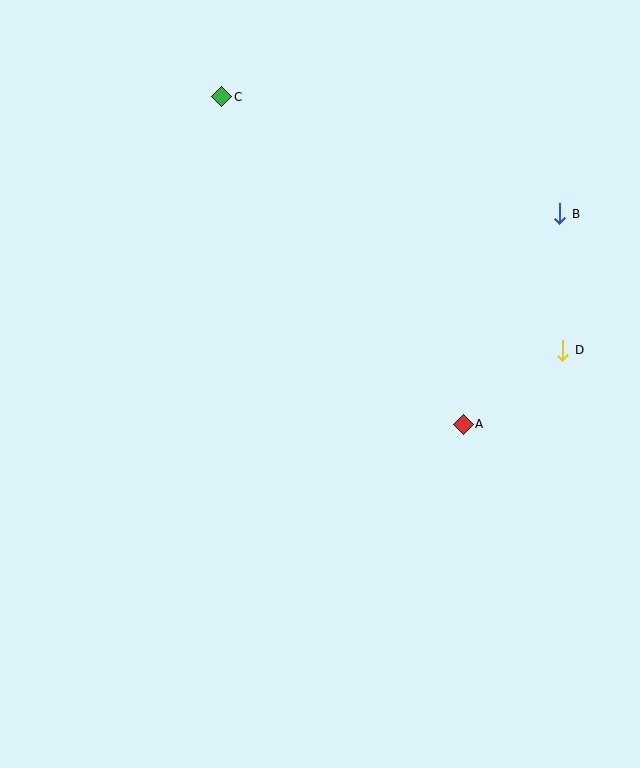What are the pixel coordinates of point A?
Point A is at (463, 424).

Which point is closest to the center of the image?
Point A at (463, 424) is closest to the center.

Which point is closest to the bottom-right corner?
Point A is closest to the bottom-right corner.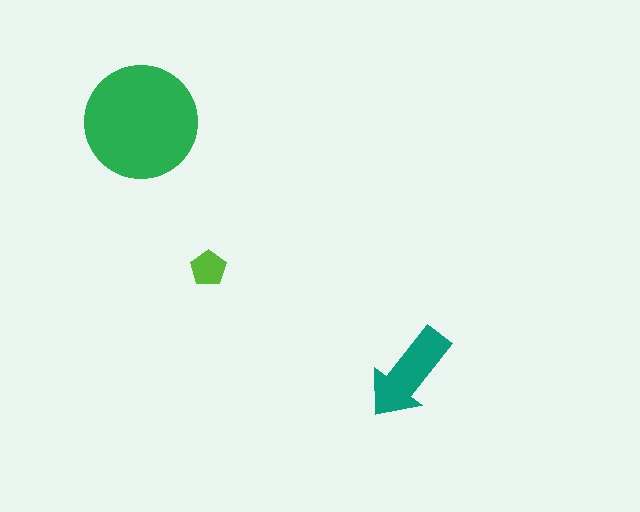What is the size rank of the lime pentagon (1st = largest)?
3rd.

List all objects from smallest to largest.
The lime pentagon, the teal arrow, the green circle.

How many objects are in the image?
There are 3 objects in the image.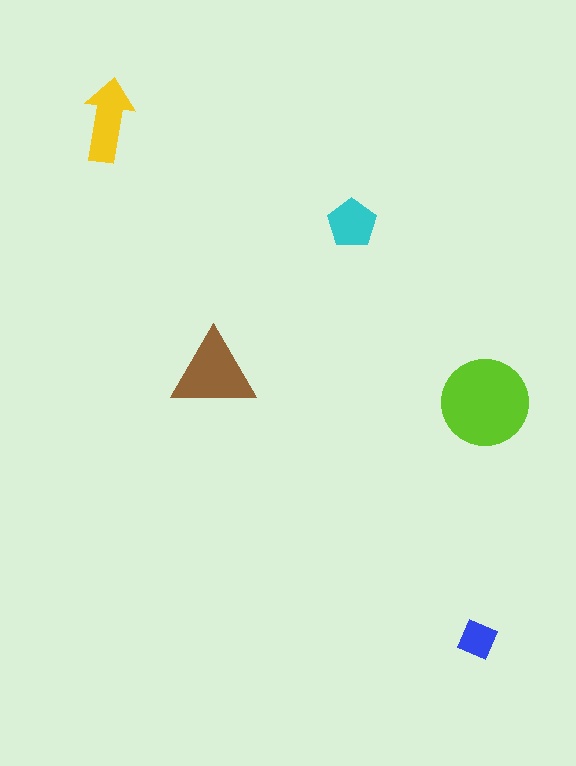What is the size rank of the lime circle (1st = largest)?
1st.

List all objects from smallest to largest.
The blue diamond, the cyan pentagon, the yellow arrow, the brown triangle, the lime circle.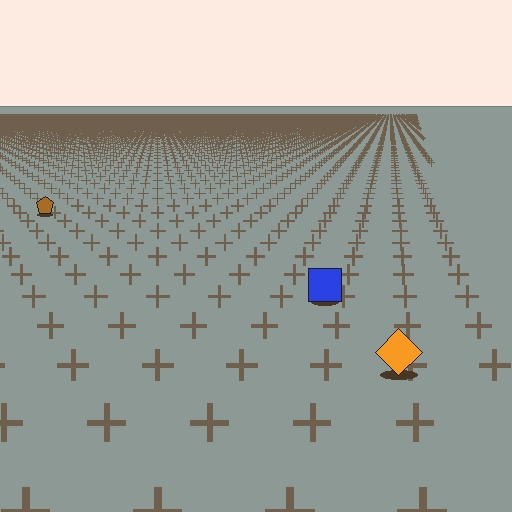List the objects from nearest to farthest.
From nearest to farthest: the orange diamond, the blue square, the brown pentagon.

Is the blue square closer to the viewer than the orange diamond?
No. The orange diamond is closer — you can tell from the texture gradient: the ground texture is coarser near it.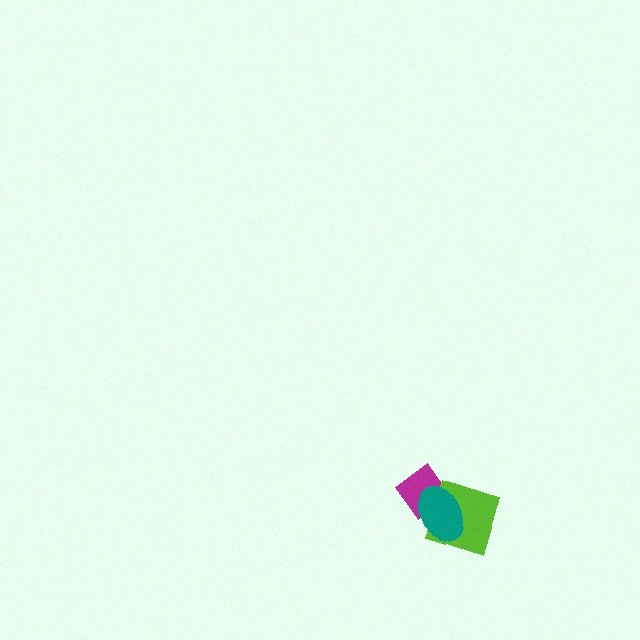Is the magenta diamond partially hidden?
Yes, it is partially covered by another shape.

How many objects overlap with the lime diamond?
2 objects overlap with the lime diamond.